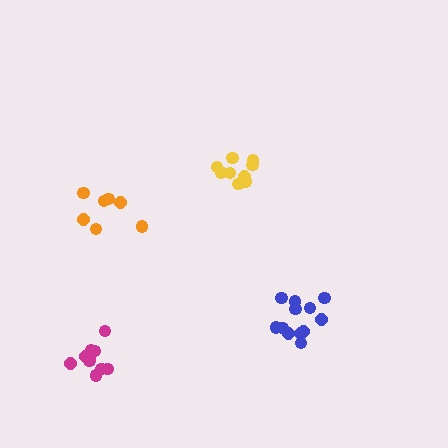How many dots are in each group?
Group 1: 10 dots, Group 2: 9 dots, Group 3: 12 dots, Group 4: 7 dots (38 total).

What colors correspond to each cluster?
The clusters are colored: magenta, yellow, blue, orange.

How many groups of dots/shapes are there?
There are 4 groups.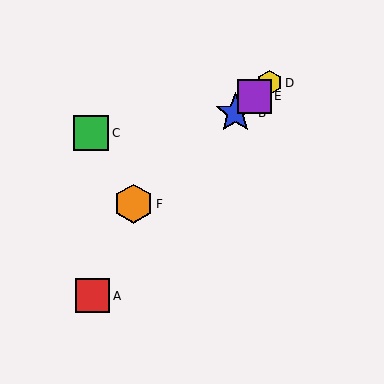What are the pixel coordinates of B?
Object B is at (235, 113).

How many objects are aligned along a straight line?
4 objects (B, D, E, F) are aligned along a straight line.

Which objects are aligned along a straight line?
Objects B, D, E, F are aligned along a straight line.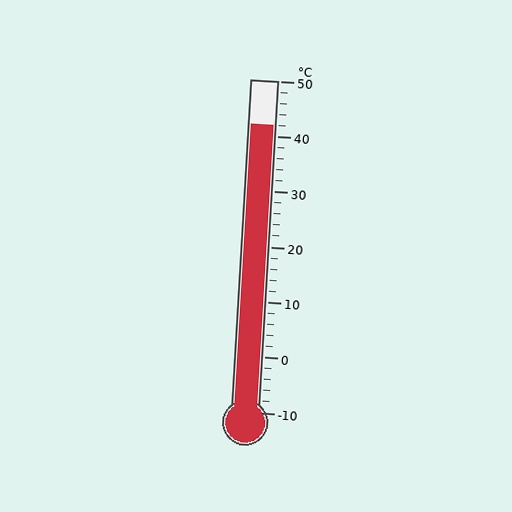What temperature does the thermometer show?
The thermometer shows approximately 42°C.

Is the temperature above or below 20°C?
The temperature is above 20°C.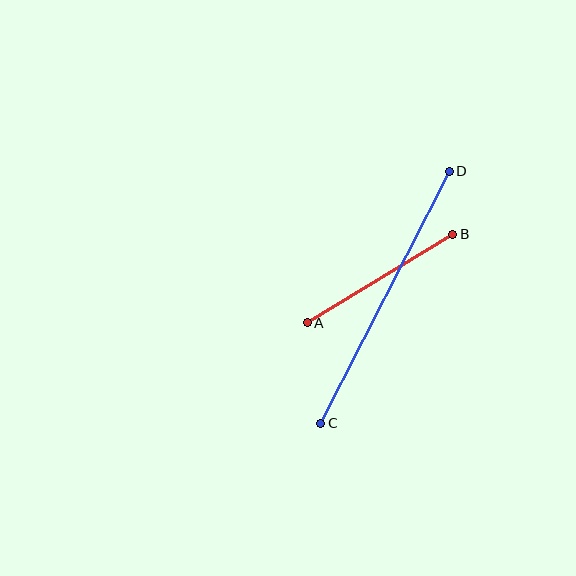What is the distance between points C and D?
The distance is approximately 283 pixels.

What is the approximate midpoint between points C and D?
The midpoint is at approximately (385, 297) pixels.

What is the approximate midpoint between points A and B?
The midpoint is at approximately (380, 279) pixels.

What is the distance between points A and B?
The distance is approximately 170 pixels.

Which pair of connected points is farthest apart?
Points C and D are farthest apart.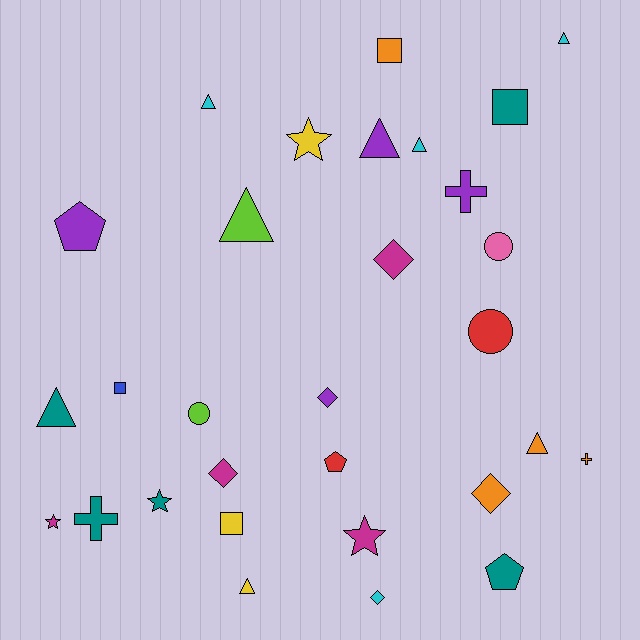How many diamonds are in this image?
There are 5 diamonds.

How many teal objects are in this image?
There are 5 teal objects.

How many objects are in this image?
There are 30 objects.